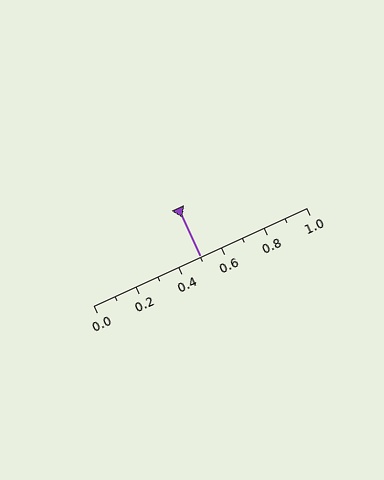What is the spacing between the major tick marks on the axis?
The major ticks are spaced 0.2 apart.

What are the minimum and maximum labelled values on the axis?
The axis runs from 0.0 to 1.0.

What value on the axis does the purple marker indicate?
The marker indicates approximately 0.5.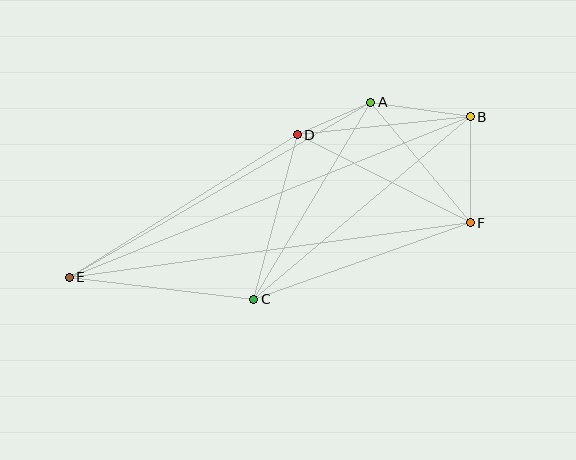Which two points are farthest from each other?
Points B and E are farthest from each other.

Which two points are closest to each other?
Points A and D are closest to each other.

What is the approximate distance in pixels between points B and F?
The distance between B and F is approximately 106 pixels.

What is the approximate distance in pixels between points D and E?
The distance between D and E is approximately 269 pixels.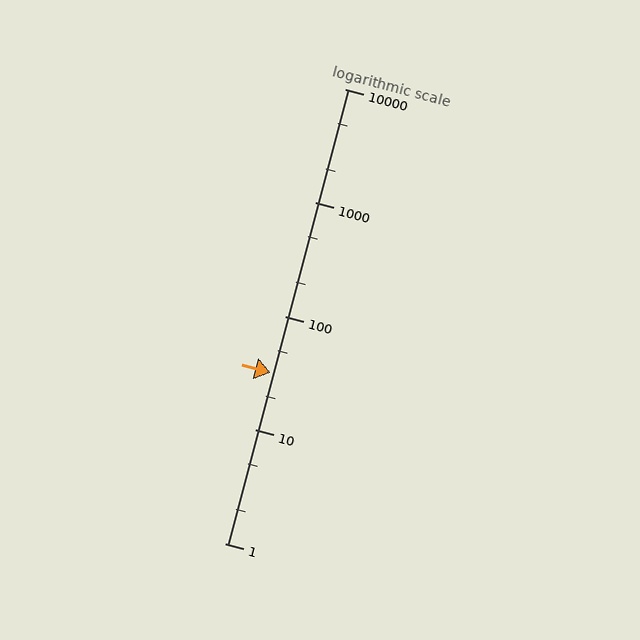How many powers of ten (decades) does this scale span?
The scale spans 4 decades, from 1 to 10000.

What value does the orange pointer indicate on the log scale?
The pointer indicates approximately 32.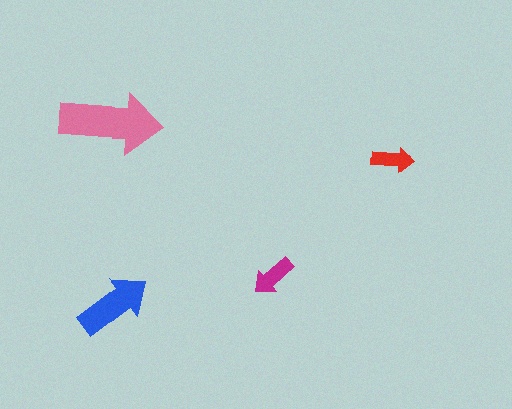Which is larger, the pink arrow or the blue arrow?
The pink one.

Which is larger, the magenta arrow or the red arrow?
The magenta one.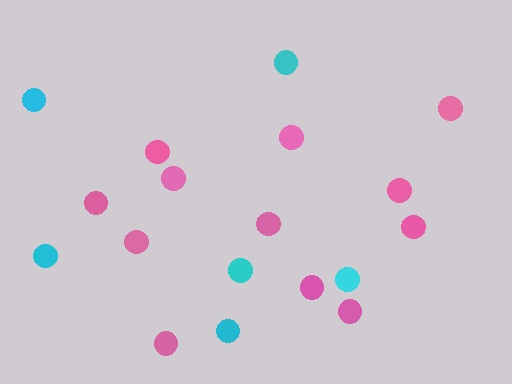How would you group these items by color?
There are 2 groups: one group of pink circles (12) and one group of cyan circles (6).